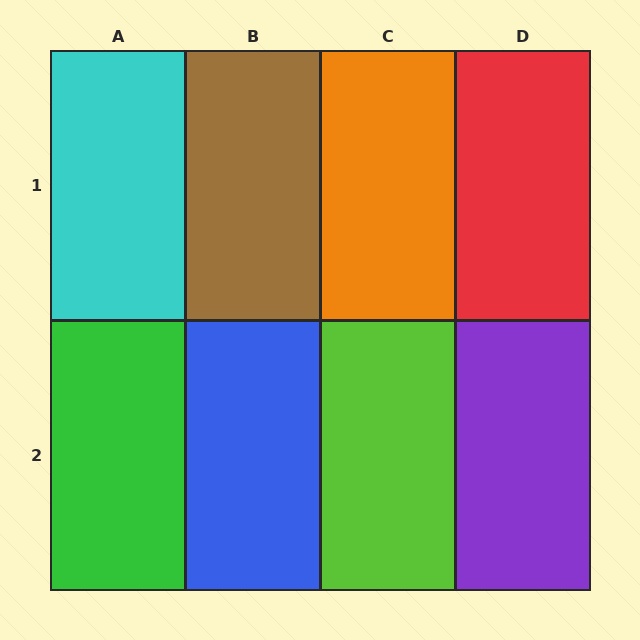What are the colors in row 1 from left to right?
Cyan, brown, orange, red.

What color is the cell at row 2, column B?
Blue.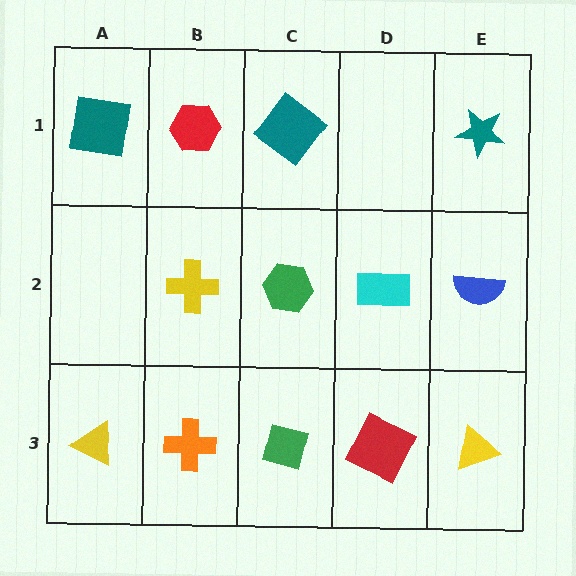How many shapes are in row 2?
4 shapes.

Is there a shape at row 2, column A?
No, that cell is empty.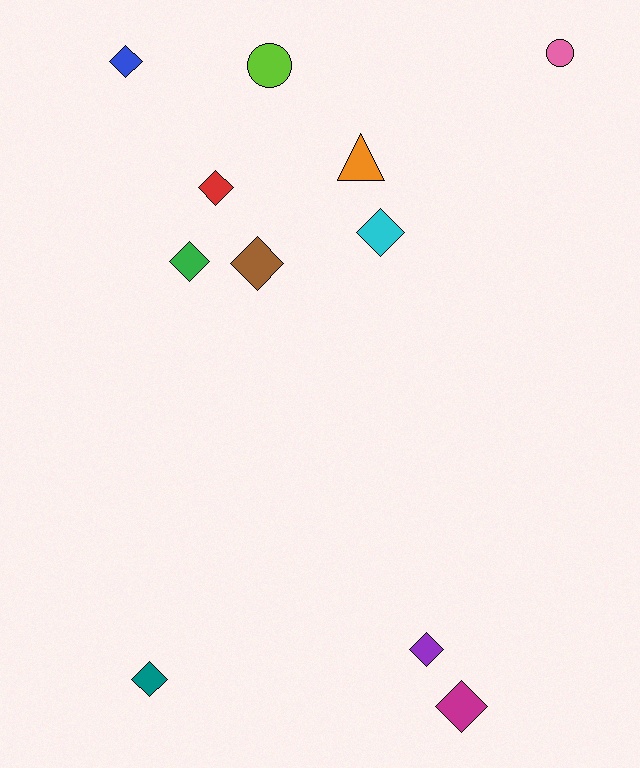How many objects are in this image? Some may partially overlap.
There are 11 objects.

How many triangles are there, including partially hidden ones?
There is 1 triangle.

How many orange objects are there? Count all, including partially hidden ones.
There is 1 orange object.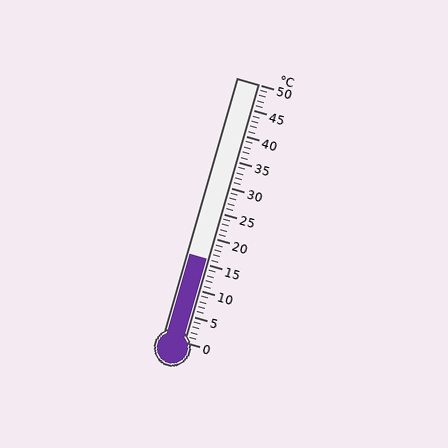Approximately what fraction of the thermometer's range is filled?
The thermometer is filled to approximately 30% of its range.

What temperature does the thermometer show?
The thermometer shows approximately 16°C.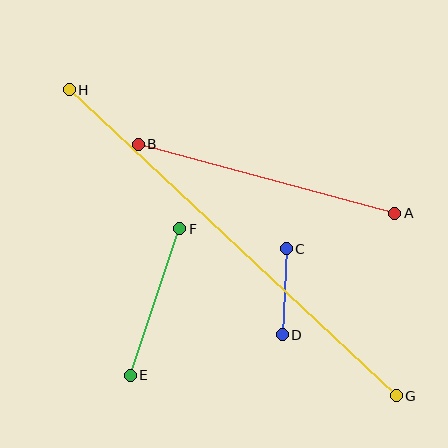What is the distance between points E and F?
The distance is approximately 155 pixels.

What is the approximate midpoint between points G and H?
The midpoint is at approximately (233, 243) pixels.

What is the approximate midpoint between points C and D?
The midpoint is at approximately (284, 292) pixels.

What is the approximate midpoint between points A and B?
The midpoint is at approximately (267, 179) pixels.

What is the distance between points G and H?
The distance is approximately 448 pixels.